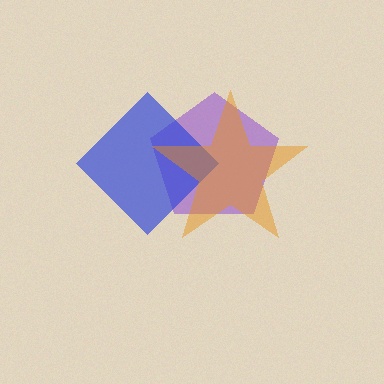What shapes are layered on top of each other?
The layered shapes are: a purple pentagon, a blue diamond, an orange star.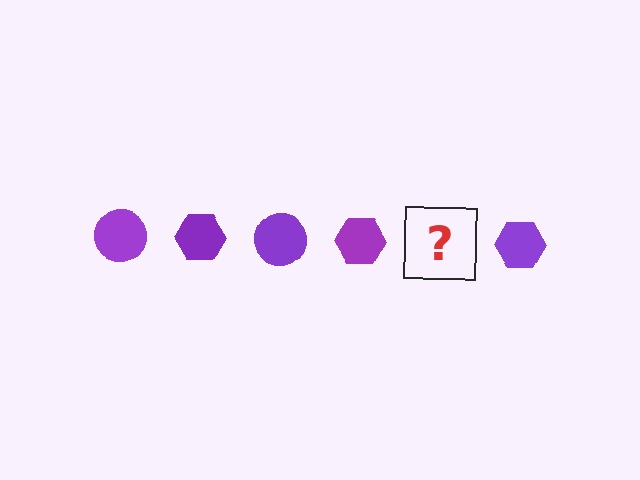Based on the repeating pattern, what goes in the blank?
The blank should be a purple circle.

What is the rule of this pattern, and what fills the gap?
The rule is that the pattern cycles through circle, hexagon shapes in purple. The gap should be filled with a purple circle.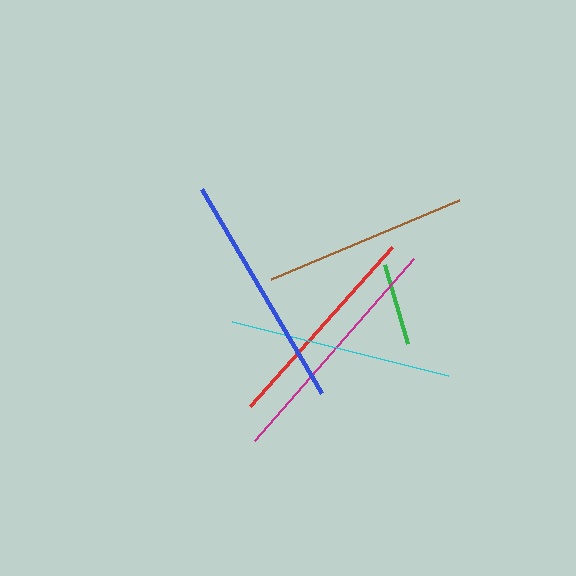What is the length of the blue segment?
The blue segment is approximately 237 pixels long.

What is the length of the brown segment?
The brown segment is approximately 204 pixels long.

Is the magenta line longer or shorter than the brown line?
The magenta line is longer than the brown line.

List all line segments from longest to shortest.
From longest to shortest: magenta, blue, cyan, red, brown, green.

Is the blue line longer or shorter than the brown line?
The blue line is longer than the brown line.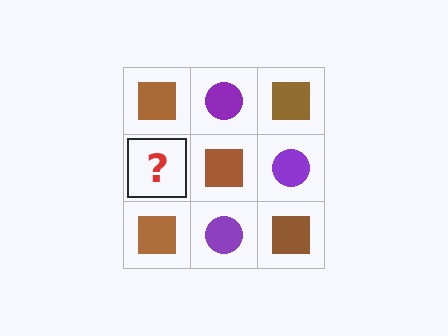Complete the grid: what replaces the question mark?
The question mark should be replaced with a purple circle.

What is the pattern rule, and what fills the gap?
The rule is that it alternates brown square and purple circle in a checkerboard pattern. The gap should be filled with a purple circle.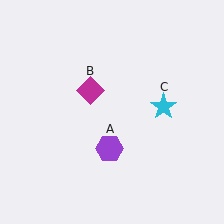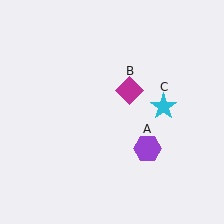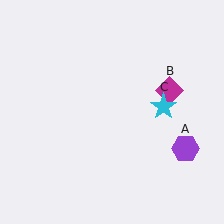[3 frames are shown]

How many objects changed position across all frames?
2 objects changed position: purple hexagon (object A), magenta diamond (object B).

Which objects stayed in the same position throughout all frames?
Cyan star (object C) remained stationary.